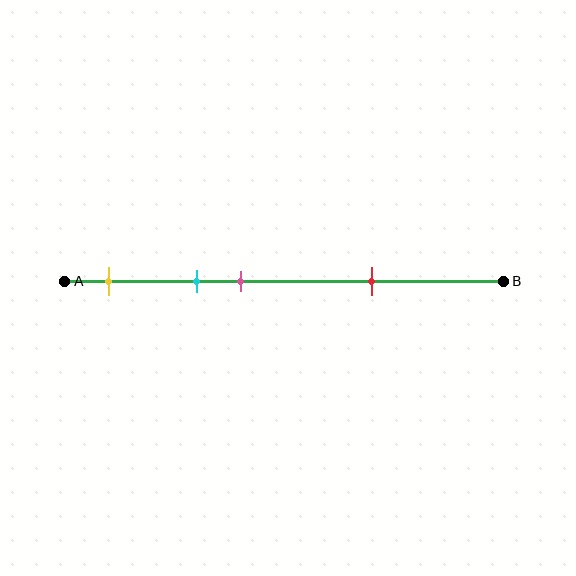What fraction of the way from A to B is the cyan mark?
The cyan mark is approximately 30% (0.3) of the way from A to B.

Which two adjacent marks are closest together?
The cyan and pink marks are the closest adjacent pair.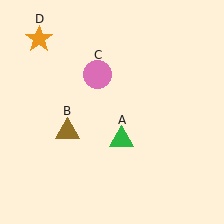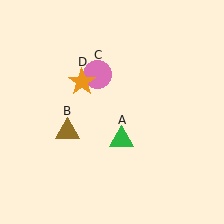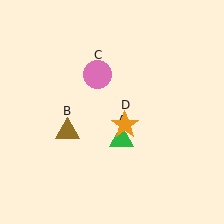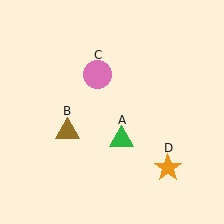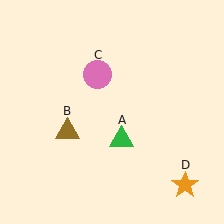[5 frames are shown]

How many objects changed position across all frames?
1 object changed position: orange star (object D).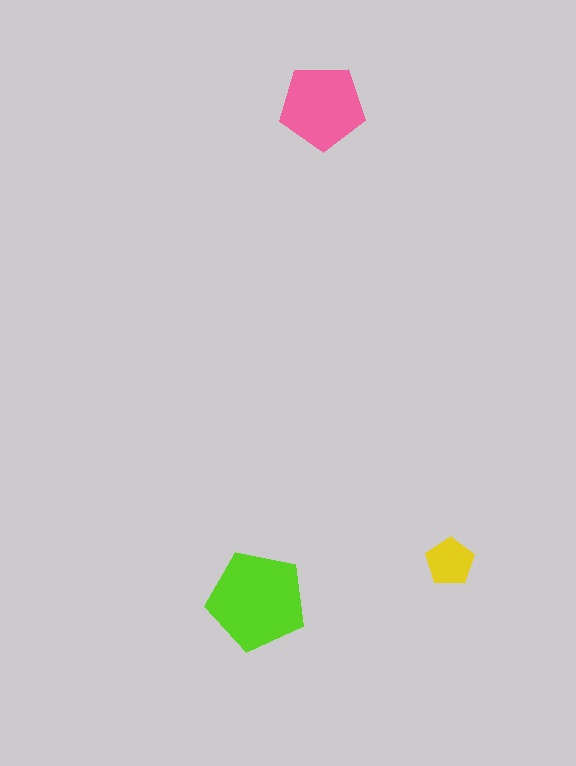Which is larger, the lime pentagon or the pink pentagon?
The lime one.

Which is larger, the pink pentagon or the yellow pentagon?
The pink one.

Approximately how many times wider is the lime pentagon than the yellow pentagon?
About 2 times wider.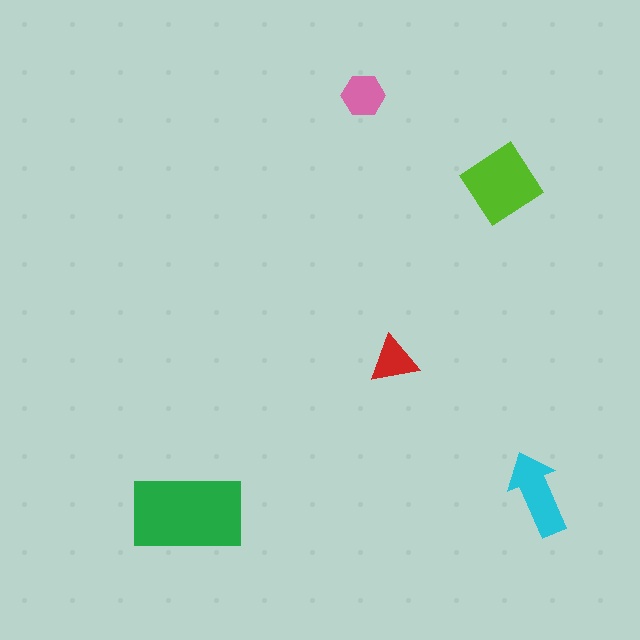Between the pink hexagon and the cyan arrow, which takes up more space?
The cyan arrow.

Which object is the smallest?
The red triangle.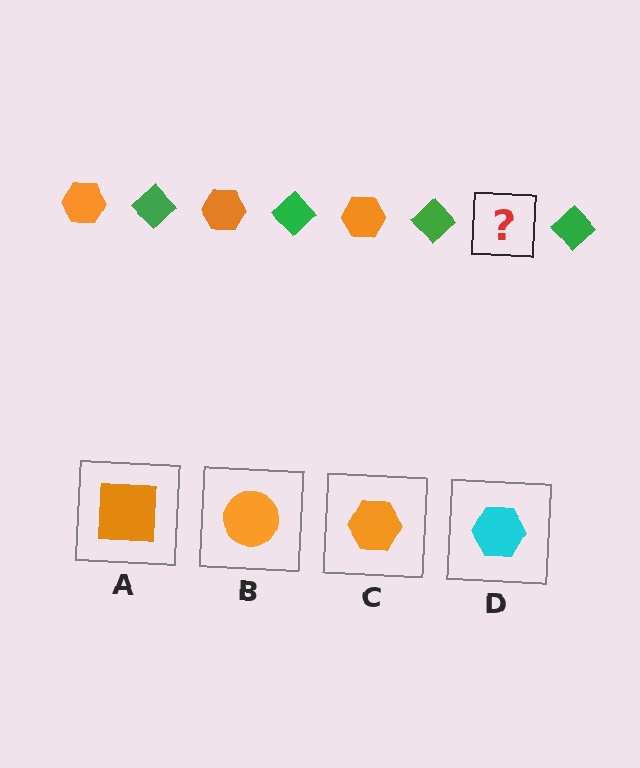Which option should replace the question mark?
Option C.